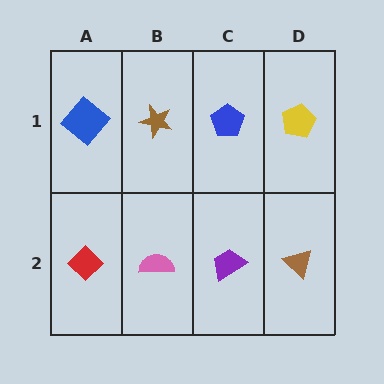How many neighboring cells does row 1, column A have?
2.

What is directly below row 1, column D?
A brown triangle.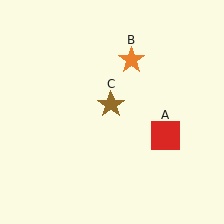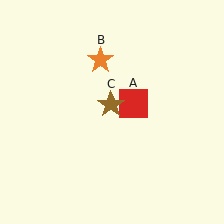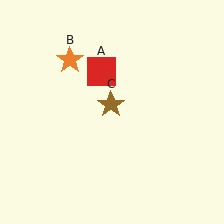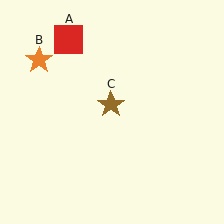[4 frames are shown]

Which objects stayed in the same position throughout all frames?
Brown star (object C) remained stationary.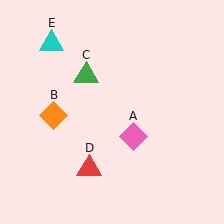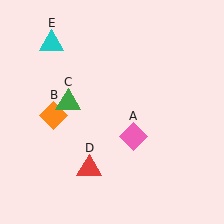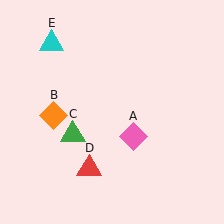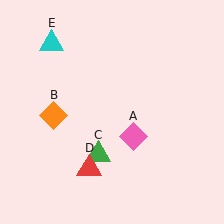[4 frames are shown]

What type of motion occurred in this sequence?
The green triangle (object C) rotated counterclockwise around the center of the scene.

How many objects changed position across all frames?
1 object changed position: green triangle (object C).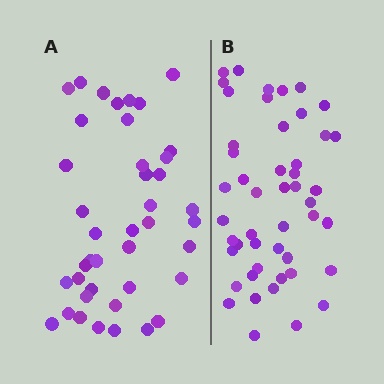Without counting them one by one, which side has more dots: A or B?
Region B (the right region) has more dots.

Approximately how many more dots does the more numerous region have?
Region B has roughly 8 or so more dots than region A.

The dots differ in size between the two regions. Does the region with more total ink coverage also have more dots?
No. Region A has more total ink coverage because its dots are larger, but region B actually contains more individual dots. Total area can be misleading — the number of items is what matters here.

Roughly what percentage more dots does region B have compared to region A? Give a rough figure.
About 15% more.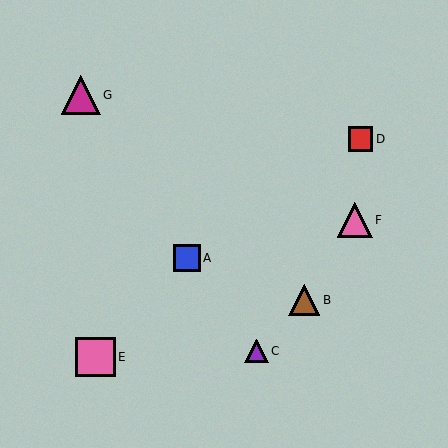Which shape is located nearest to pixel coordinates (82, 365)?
The pink square (labeled E) at (96, 357) is nearest to that location.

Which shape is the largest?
The pink square (labeled E) is the largest.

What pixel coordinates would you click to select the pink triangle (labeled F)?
Click at (355, 220) to select the pink triangle F.